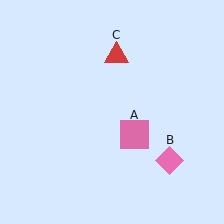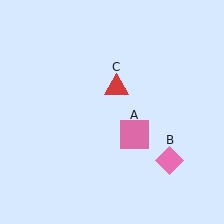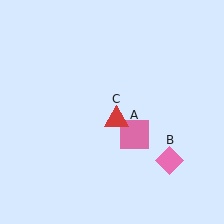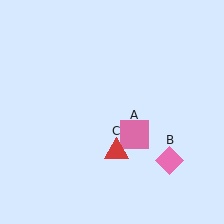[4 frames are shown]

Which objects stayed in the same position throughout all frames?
Pink square (object A) and pink diamond (object B) remained stationary.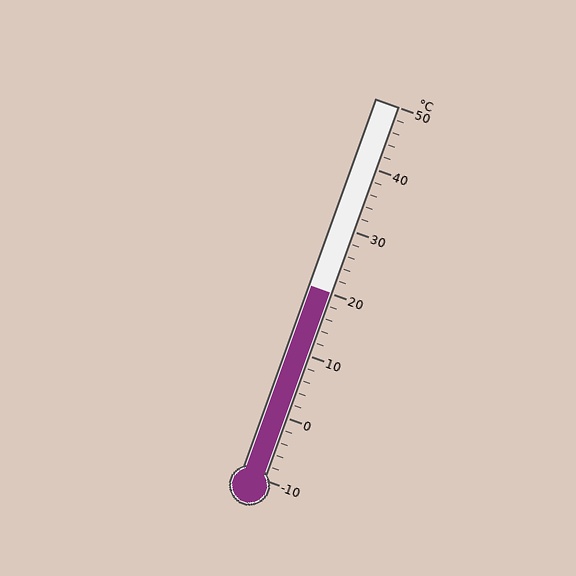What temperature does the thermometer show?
The thermometer shows approximately 20°C.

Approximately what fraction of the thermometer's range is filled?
The thermometer is filled to approximately 50% of its range.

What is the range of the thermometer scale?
The thermometer scale ranges from -10°C to 50°C.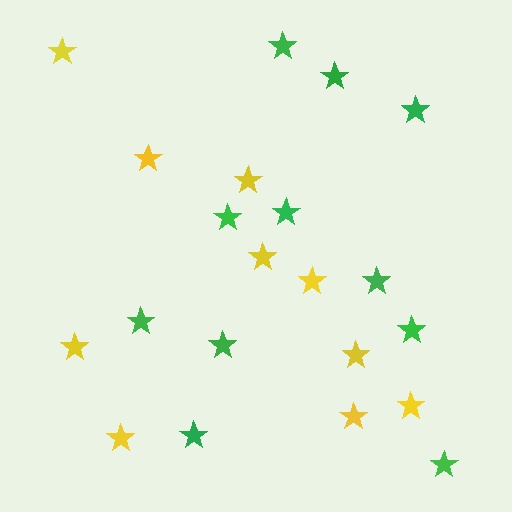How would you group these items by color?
There are 2 groups: one group of yellow stars (10) and one group of green stars (11).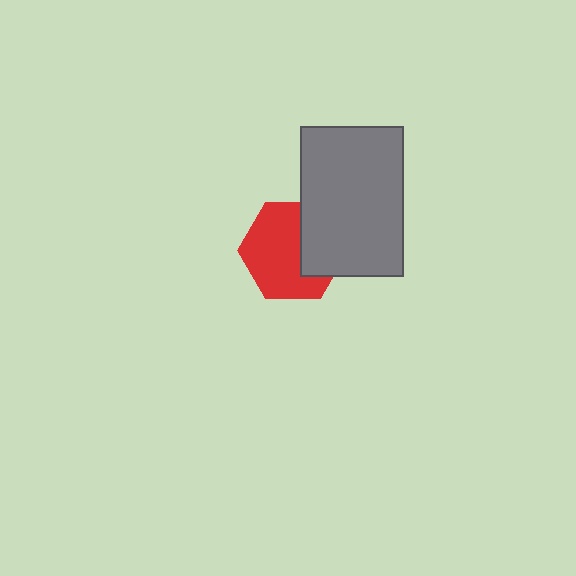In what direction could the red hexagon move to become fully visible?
The red hexagon could move left. That would shift it out from behind the gray rectangle entirely.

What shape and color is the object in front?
The object in front is a gray rectangle.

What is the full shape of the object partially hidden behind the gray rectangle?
The partially hidden object is a red hexagon.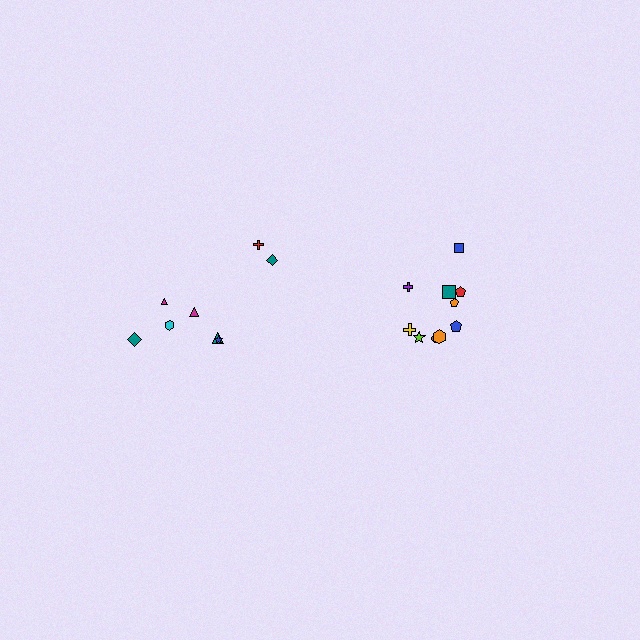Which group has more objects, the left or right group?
The right group.